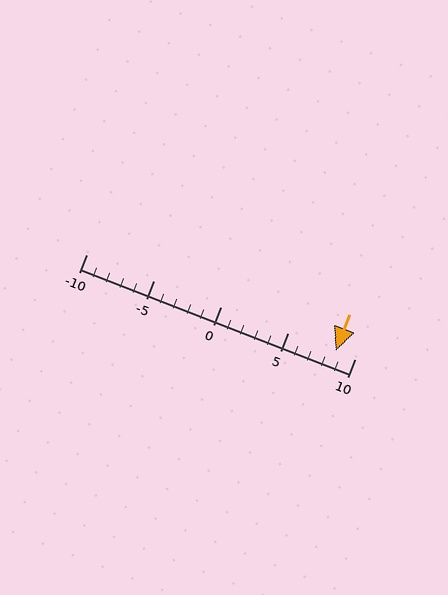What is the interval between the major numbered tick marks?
The major tick marks are spaced 5 units apart.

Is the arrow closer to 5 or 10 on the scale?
The arrow is closer to 10.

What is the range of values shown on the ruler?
The ruler shows values from -10 to 10.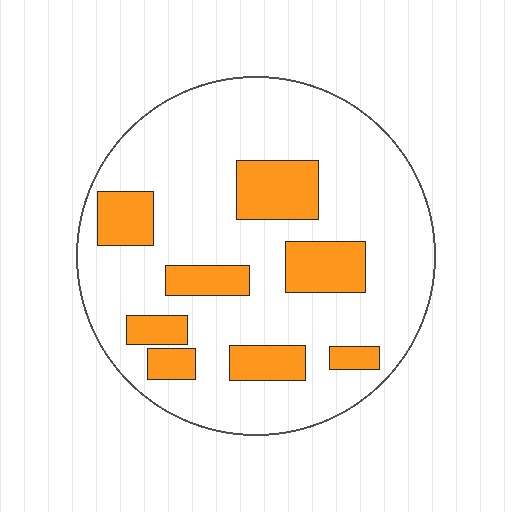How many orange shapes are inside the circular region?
8.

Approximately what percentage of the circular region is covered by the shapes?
Approximately 20%.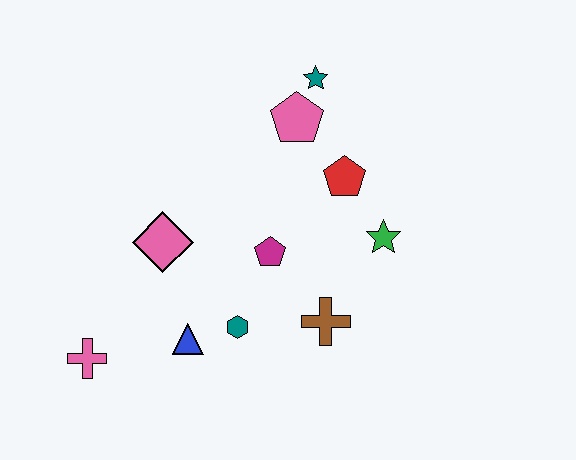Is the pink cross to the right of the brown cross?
No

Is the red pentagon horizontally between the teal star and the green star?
Yes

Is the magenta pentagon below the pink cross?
No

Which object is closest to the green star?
The red pentagon is closest to the green star.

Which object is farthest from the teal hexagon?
The teal star is farthest from the teal hexagon.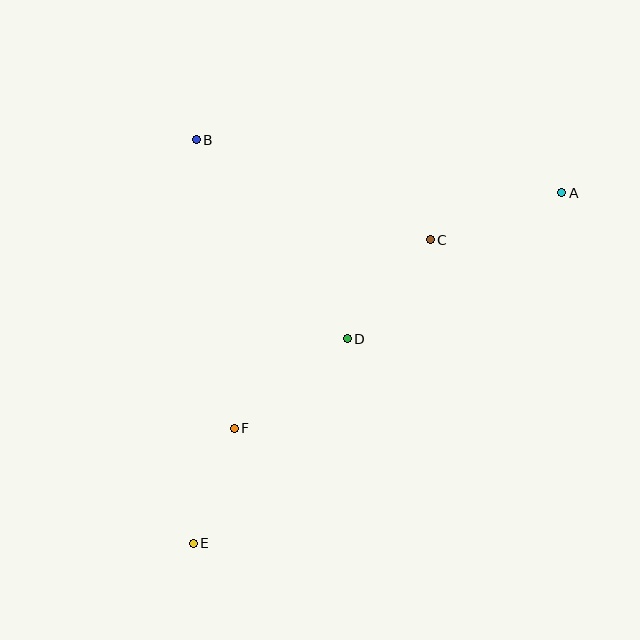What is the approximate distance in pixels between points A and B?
The distance between A and B is approximately 369 pixels.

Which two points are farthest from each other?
Points A and E are farthest from each other.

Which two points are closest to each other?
Points E and F are closest to each other.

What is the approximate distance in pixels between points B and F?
The distance between B and F is approximately 291 pixels.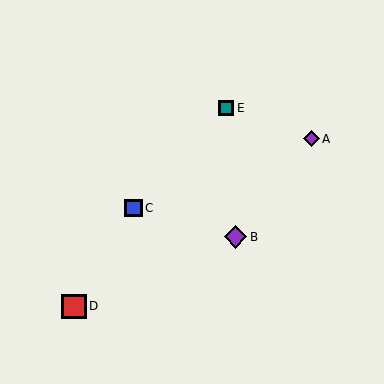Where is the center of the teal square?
The center of the teal square is at (226, 108).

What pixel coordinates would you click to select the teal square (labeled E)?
Click at (226, 108) to select the teal square E.